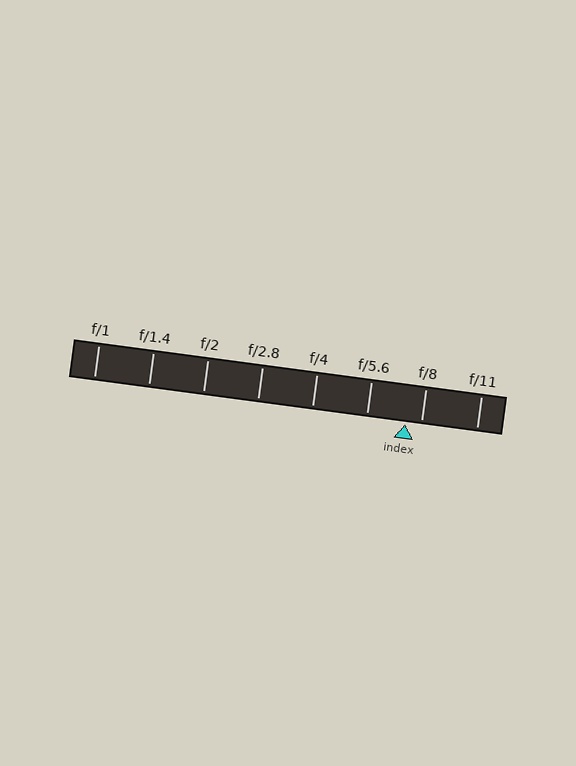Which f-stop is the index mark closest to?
The index mark is closest to f/8.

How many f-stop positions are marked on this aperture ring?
There are 8 f-stop positions marked.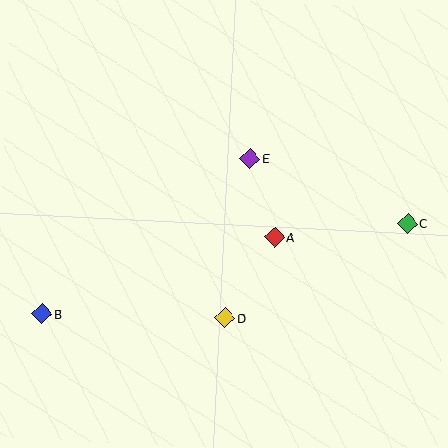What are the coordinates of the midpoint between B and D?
The midpoint between B and D is at (134, 316).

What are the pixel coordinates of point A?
Point A is at (274, 237).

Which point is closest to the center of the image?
Point A at (274, 237) is closest to the center.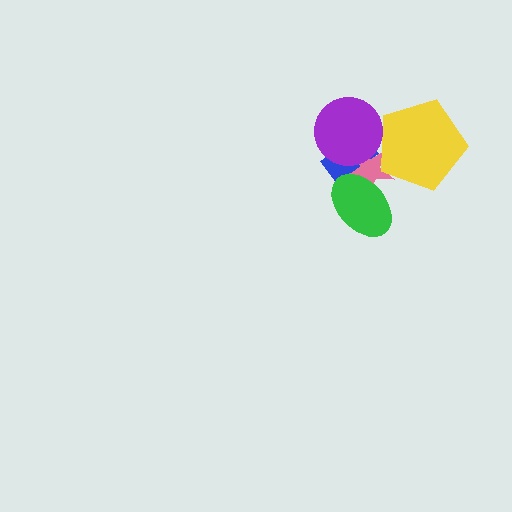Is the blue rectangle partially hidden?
Yes, it is partially covered by another shape.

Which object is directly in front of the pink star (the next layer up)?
The yellow pentagon is directly in front of the pink star.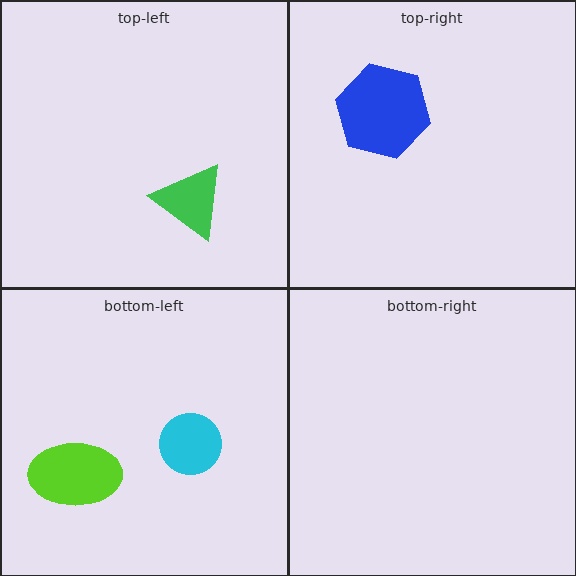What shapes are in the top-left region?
The green triangle.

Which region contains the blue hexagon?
The top-right region.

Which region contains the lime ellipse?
The bottom-left region.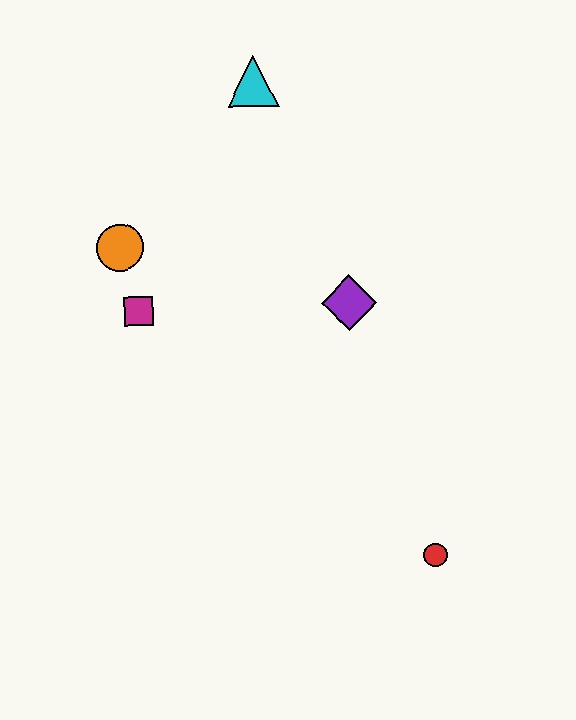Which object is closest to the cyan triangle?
The orange circle is closest to the cyan triangle.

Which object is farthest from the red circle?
The cyan triangle is farthest from the red circle.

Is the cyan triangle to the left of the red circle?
Yes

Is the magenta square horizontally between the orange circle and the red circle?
Yes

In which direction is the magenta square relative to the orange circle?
The magenta square is below the orange circle.